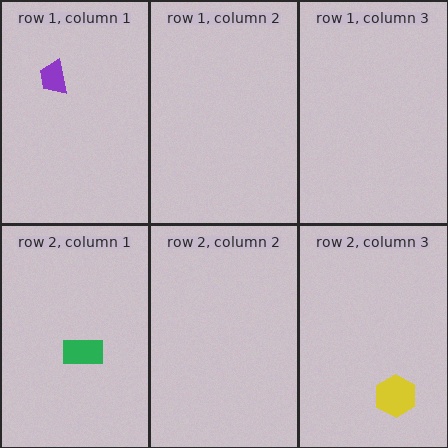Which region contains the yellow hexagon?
The row 2, column 3 region.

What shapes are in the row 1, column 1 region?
The purple trapezoid.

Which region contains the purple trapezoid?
The row 1, column 1 region.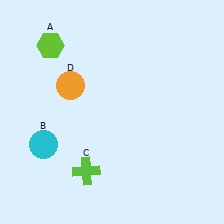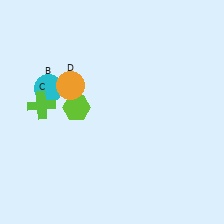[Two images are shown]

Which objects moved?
The objects that moved are: the lime hexagon (A), the cyan circle (B), the lime cross (C).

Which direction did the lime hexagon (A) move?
The lime hexagon (A) moved down.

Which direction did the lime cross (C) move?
The lime cross (C) moved up.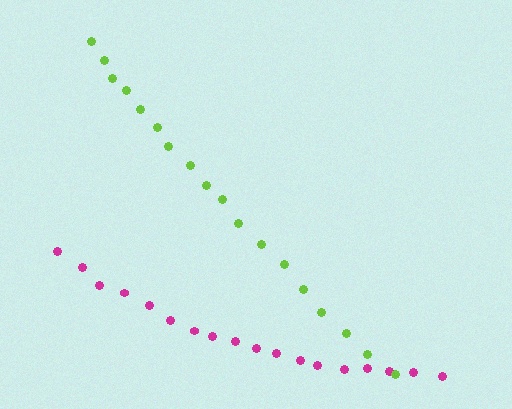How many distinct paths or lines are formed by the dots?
There are 2 distinct paths.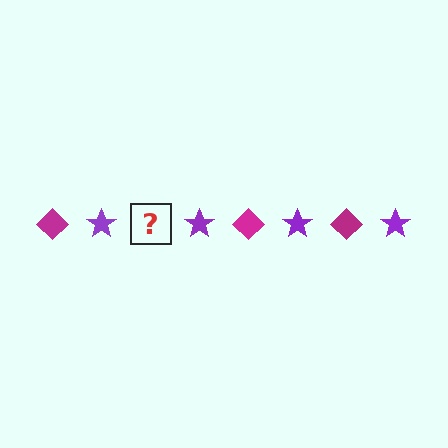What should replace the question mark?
The question mark should be replaced with a magenta diamond.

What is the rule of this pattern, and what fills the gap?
The rule is that the pattern alternates between magenta diamond and purple star. The gap should be filled with a magenta diamond.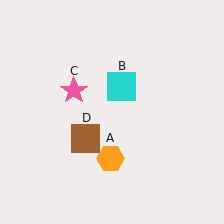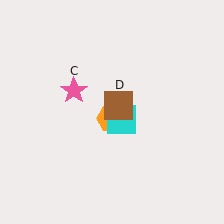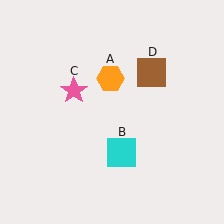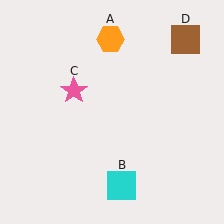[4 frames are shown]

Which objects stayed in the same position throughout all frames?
Pink star (object C) remained stationary.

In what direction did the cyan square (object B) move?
The cyan square (object B) moved down.